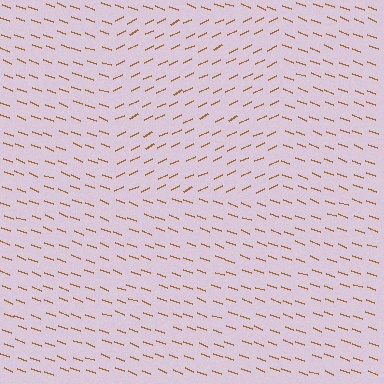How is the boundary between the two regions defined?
The boundary is defined purely by a change in line orientation (approximately 45 degrees difference). All lines are the same color and thickness.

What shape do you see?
I see a rectangle.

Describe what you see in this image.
The image is filled with small brown line segments. A rectangle region in the image has lines oriented differently from the surrounding lines, creating a visible texture boundary.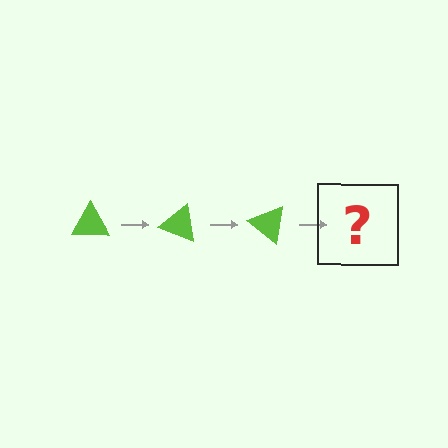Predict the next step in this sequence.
The next step is a lime triangle rotated 60 degrees.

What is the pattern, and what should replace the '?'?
The pattern is that the triangle rotates 20 degrees each step. The '?' should be a lime triangle rotated 60 degrees.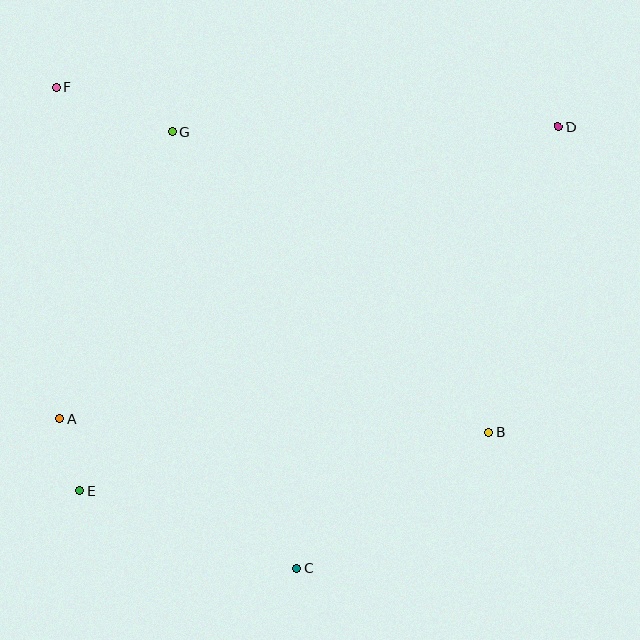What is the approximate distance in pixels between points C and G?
The distance between C and G is approximately 453 pixels.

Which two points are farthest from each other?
Points D and E are farthest from each other.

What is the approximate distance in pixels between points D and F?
The distance between D and F is approximately 503 pixels.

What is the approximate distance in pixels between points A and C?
The distance between A and C is approximately 280 pixels.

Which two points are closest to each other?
Points A and E are closest to each other.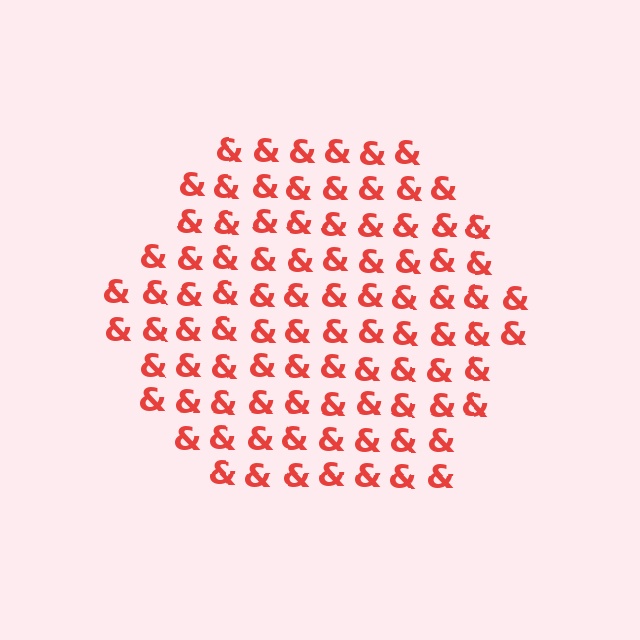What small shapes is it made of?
It is made of small ampersands.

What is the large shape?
The large shape is a hexagon.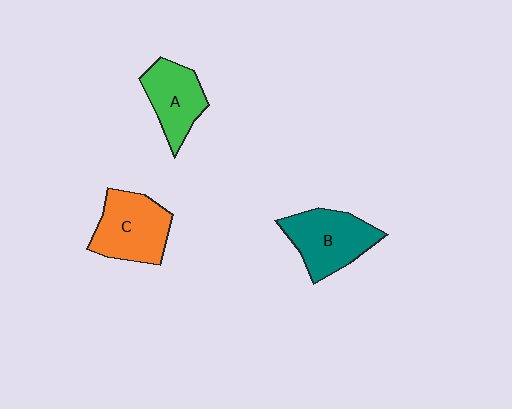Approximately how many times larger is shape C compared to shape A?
Approximately 1.3 times.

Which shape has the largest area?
Shape C (orange).